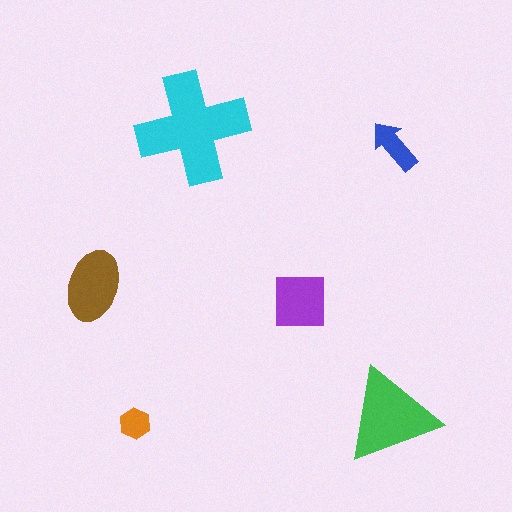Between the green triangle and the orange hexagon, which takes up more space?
The green triangle.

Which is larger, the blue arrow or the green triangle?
The green triangle.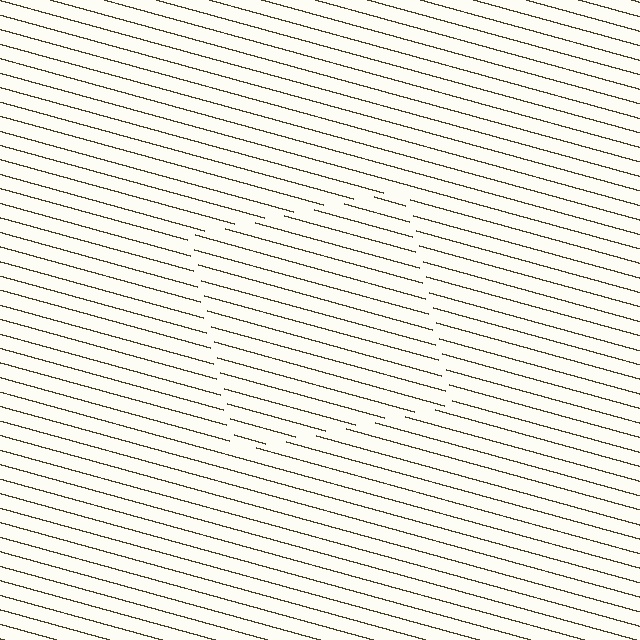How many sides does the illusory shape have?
4 sides — the line-ends trace a square.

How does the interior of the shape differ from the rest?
The interior of the shape contains the same grating, shifted by half a period — the contour is defined by the phase discontinuity where line-ends from the inner and outer gratings abut.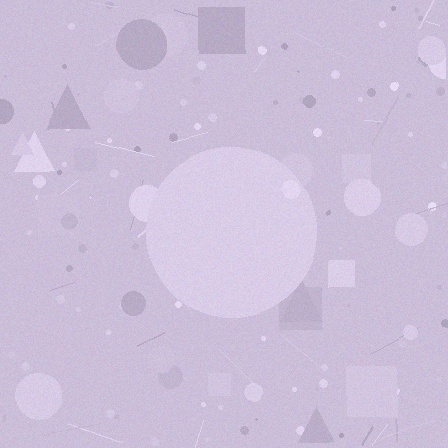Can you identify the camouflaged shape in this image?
The camouflaged shape is a circle.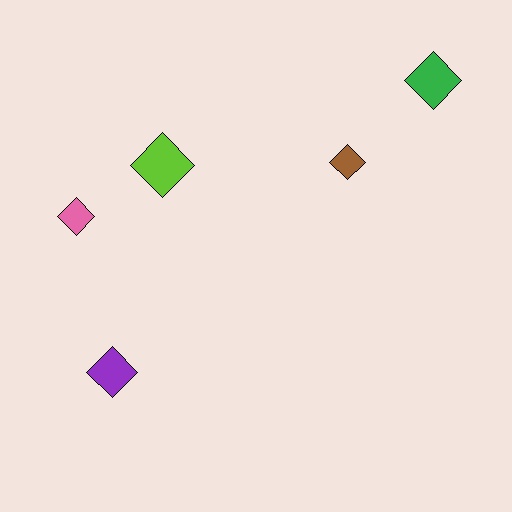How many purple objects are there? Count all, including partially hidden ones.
There is 1 purple object.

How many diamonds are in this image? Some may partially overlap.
There are 5 diamonds.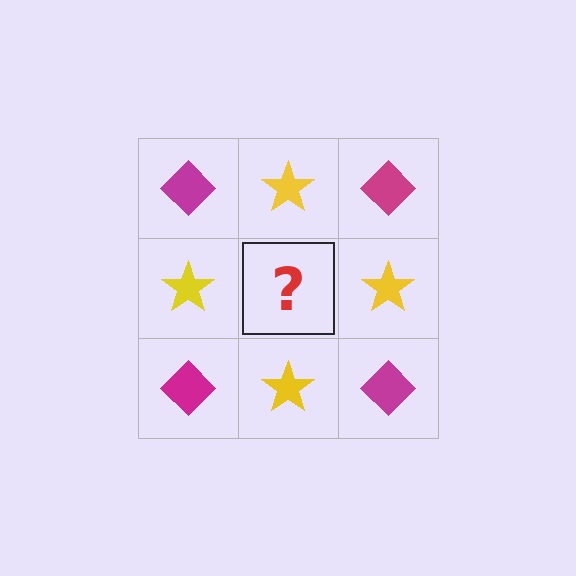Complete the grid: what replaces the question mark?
The question mark should be replaced with a magenta diamond.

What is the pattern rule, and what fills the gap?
The rule is that it alternates magenta diamond and yellow star in a checkerboard pattern. The gap should be filled with a magenta diamond.